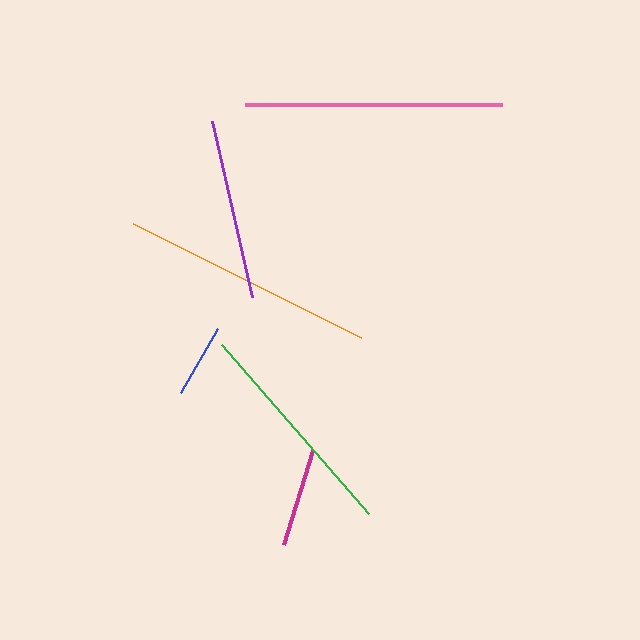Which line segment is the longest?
The pink line is the longest at approximately 257 pixels.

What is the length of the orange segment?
The orange segment is approximately 255 pixels long.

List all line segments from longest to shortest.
From longest to shortest: pink, orange, green, purple, magenta, blue.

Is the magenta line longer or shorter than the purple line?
The purple line is longer than the magenta line.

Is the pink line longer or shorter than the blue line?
The pink line is longer than the blue line.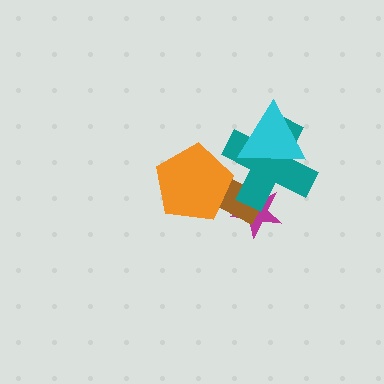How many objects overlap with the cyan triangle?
1 object overlaps with the cyan triangle.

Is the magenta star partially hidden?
Yes, it is partially covered by another shape.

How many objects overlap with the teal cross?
4 objects overlap with the teal cross.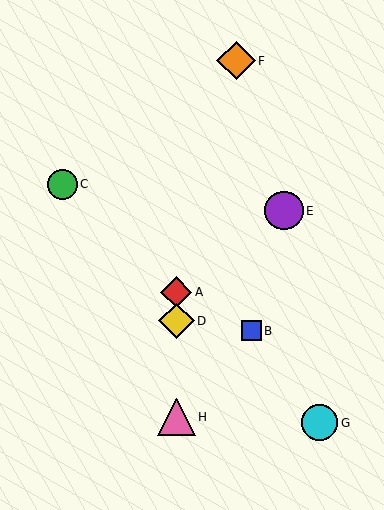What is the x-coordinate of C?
Object C is at x≈62.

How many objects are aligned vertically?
3 objects (A, D, H) are aligned vertically.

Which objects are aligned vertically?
Objects A, D, H are aligned vertically.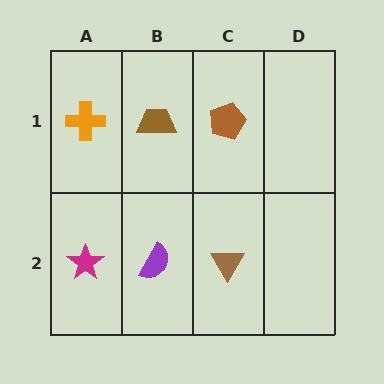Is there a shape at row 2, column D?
No, that cell is empty.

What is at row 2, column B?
A purple semicircle.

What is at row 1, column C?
A brown pentagon.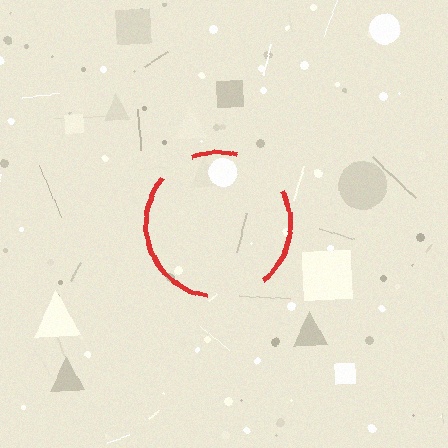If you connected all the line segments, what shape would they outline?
They would outline a circle.